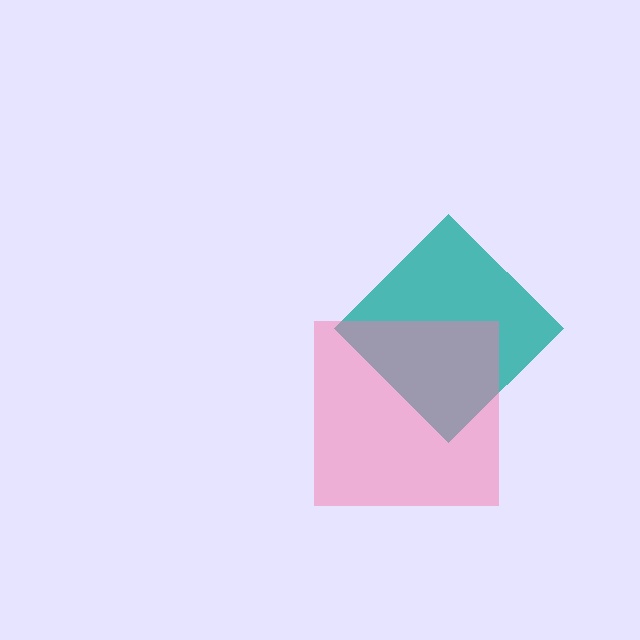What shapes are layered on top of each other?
The layered shapes are: a teal diamond, a pink square.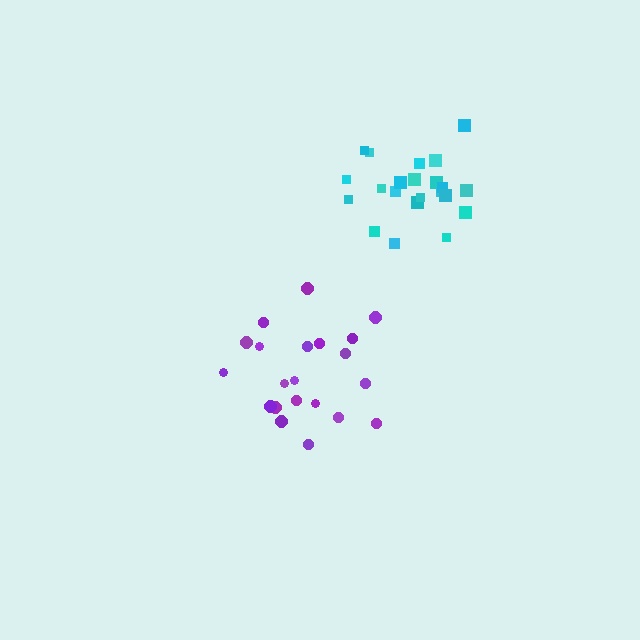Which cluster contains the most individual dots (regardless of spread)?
Cyan (22).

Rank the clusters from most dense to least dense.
cyan, purple.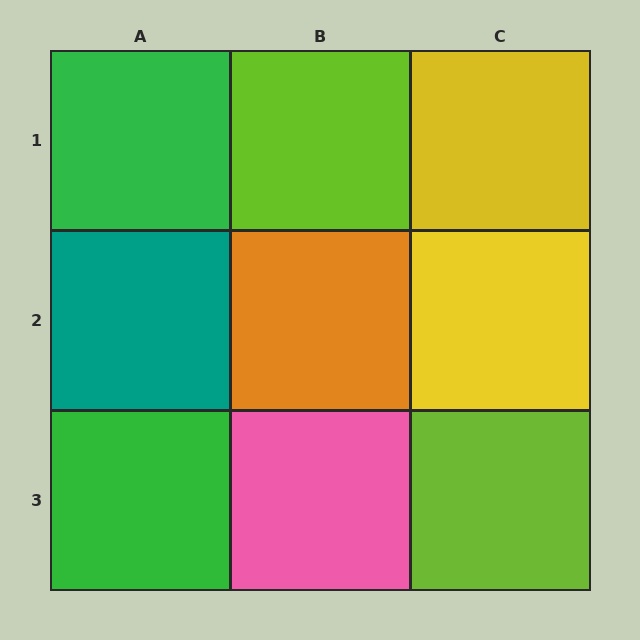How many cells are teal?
1 cell is teal.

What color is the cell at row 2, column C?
Yellow.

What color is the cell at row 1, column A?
Green.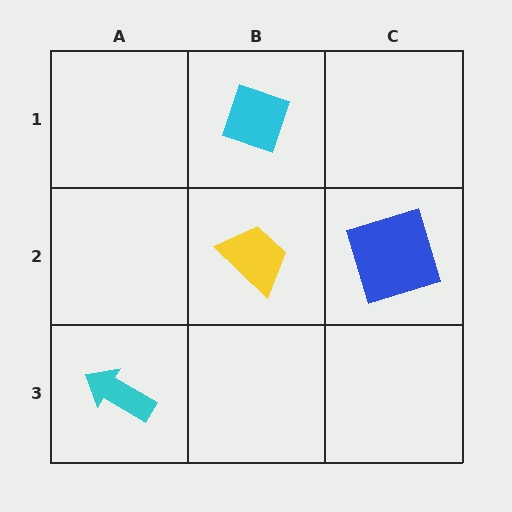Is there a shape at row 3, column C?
No, that cell is empty.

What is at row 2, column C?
A blue square.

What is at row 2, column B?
A yellow trapezoid.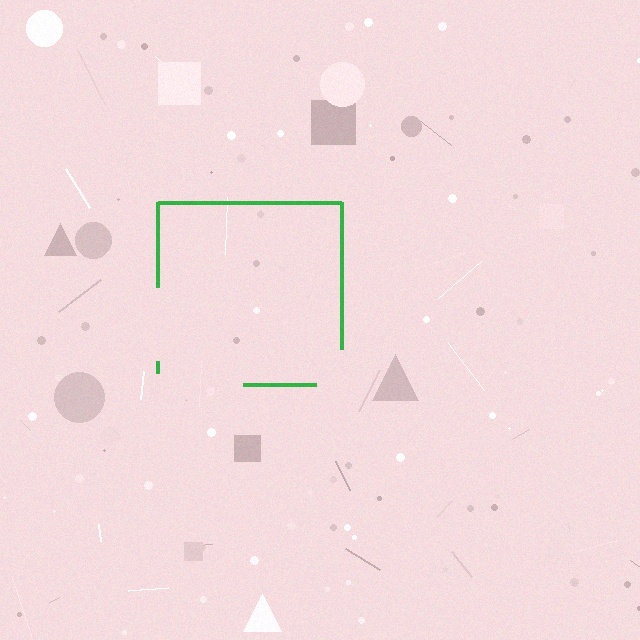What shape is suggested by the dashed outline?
The dashed outline suggests a square.